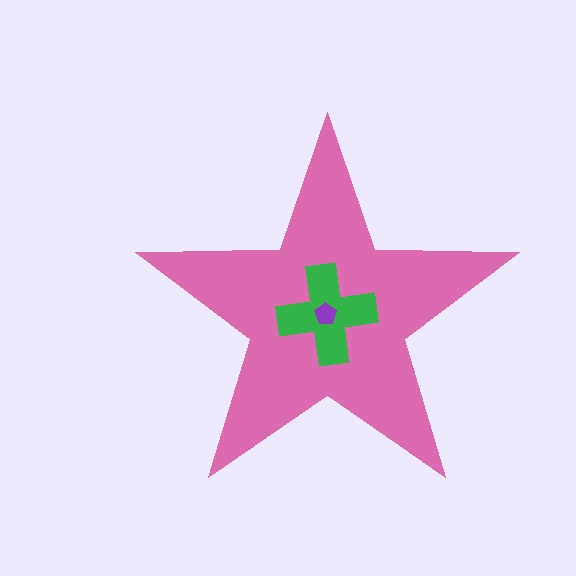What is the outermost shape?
The pink star.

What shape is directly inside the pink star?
The green cross.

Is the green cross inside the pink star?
Yes.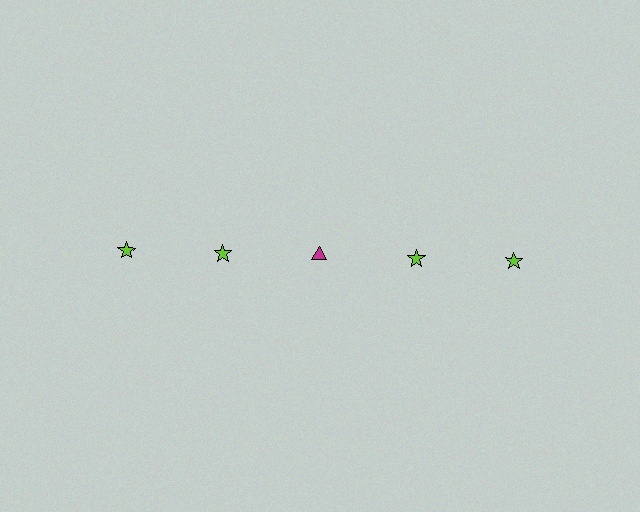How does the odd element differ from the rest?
It differs in both color (magenta instead of lime) and shape (triangle instead of star).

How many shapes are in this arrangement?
There are 5 shapes arranged in a grid pattern.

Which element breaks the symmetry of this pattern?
The magenta triangle in the top row, center column breaks the symmetry. All other shapes are lime stars.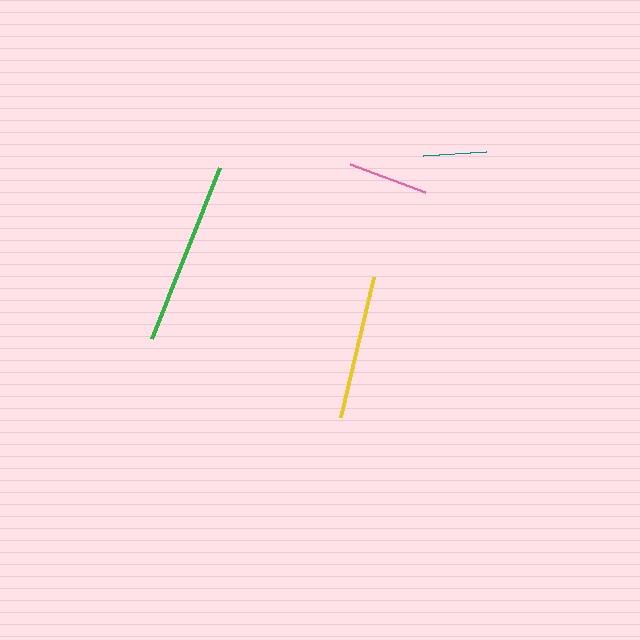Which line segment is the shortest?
The teal line is the shortest at approximately 63 pixels.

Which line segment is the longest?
The green line is the longest at approximately 185 pixels.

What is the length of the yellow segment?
The yellow segment is approximately 144 pixels long.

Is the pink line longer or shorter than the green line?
The green line is longer than the pink line.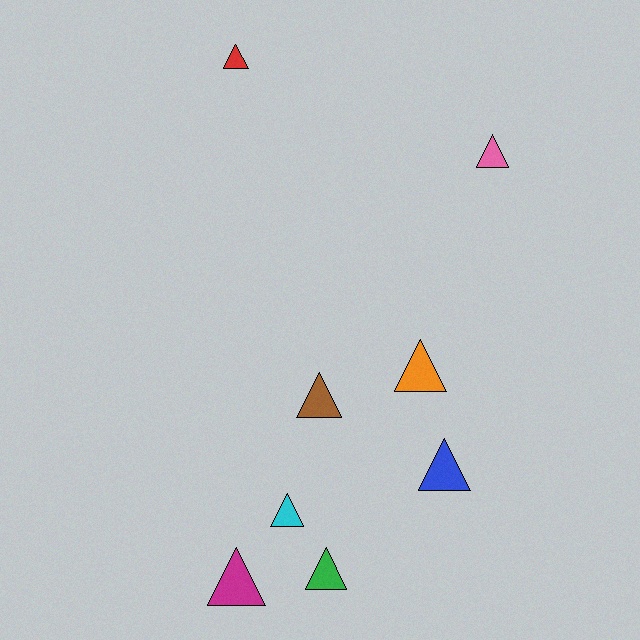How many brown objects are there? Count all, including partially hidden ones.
There is 1 brown object.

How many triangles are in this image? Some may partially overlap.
There are 8 triangles.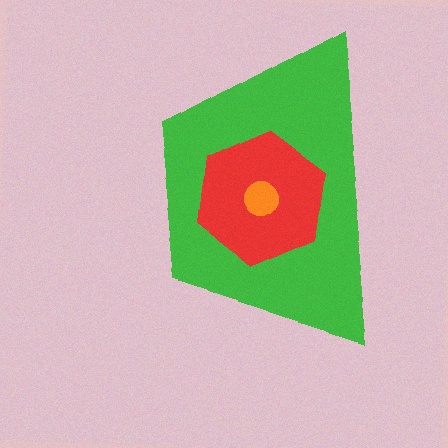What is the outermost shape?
The green trapezoid.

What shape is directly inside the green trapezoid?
The red hexagon.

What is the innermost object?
The orange circle.